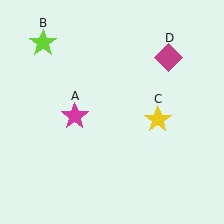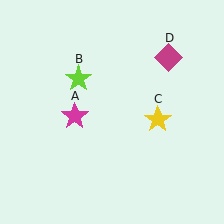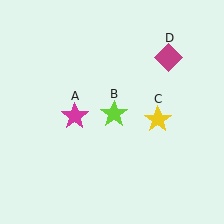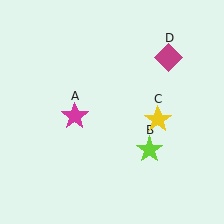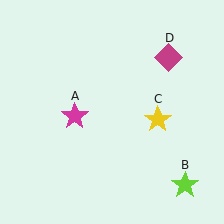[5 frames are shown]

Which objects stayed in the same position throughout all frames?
Magenta star (object A) and yellow star (object C) and magenta diamond (object D) remained stationary.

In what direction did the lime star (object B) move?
The lime star (object B) moved down and to the right.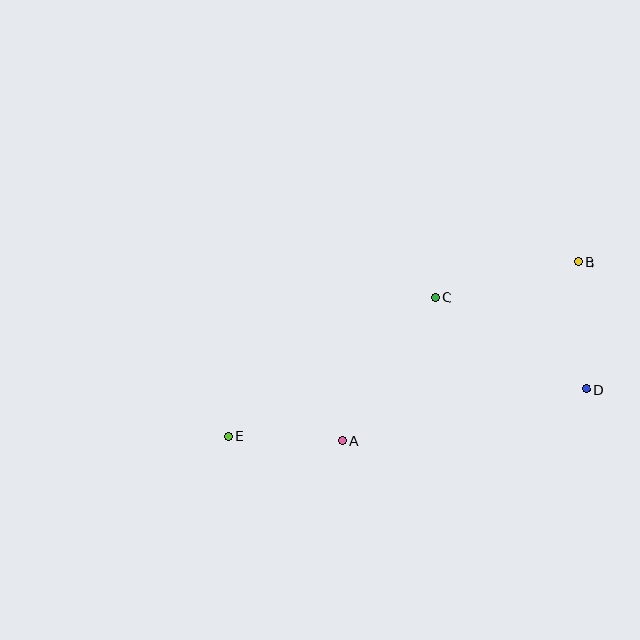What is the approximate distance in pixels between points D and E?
The distance between D and E is approximately 361 pixels.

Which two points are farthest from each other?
Points B and E are farthest from each other.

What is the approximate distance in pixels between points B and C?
The distance between B and C is approximately 148 pixels.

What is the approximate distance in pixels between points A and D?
The distance between A and D is approximately 249 pixels.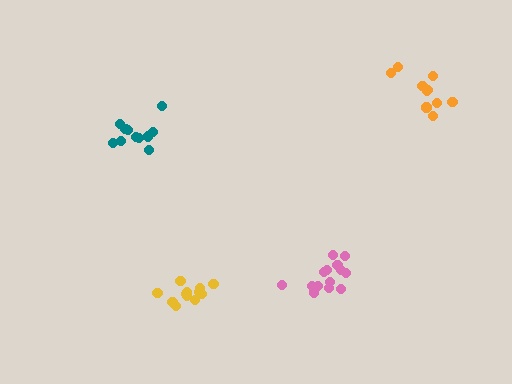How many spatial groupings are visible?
There are 4 spatial groupings.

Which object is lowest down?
The yellow cluster is bottommost.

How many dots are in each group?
Group 1: 11 dots, Group 2: 10 dots, Group 3: 12 dots, Group 4: 14 dots (47 total).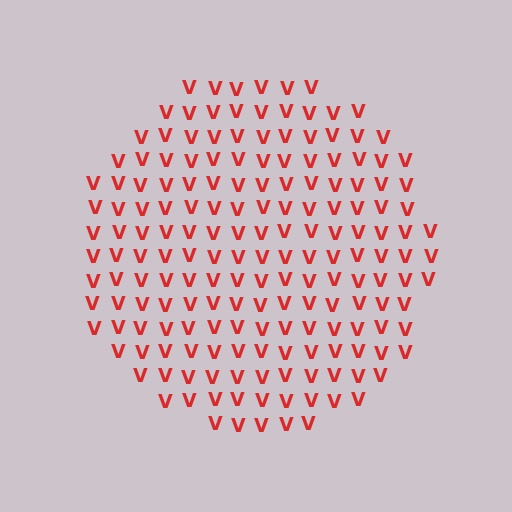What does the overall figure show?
The overall figure shows a circle.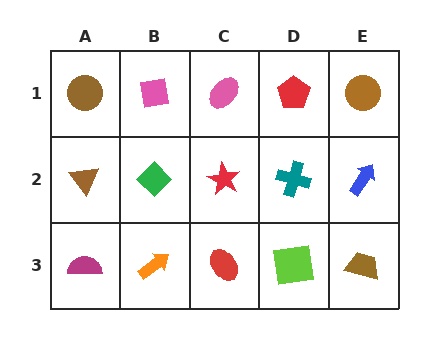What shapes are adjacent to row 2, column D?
A red pentagon (row 1, column D), a lime square (row 3, column D), a red star (row 2, column C), a blue arrow (row 2, column E).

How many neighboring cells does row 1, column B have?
3.